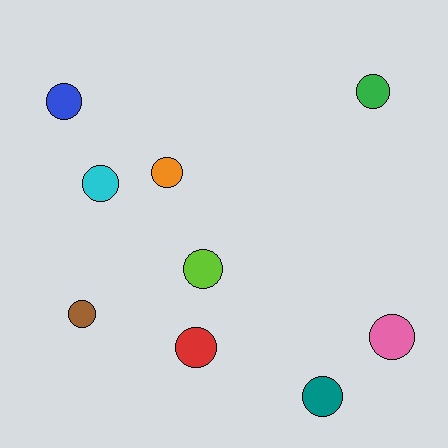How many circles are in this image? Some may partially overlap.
There are 9 circles.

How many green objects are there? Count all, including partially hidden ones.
There is 1 green object.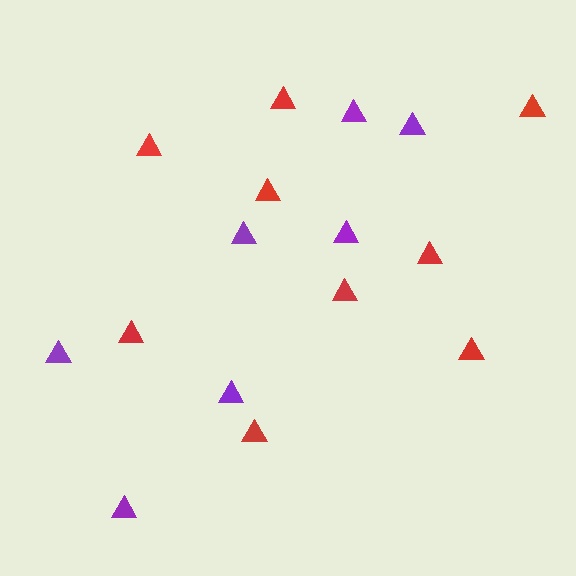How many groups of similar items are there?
There are 2 groups: one group of red triangles (9) and one group of purple triangles (7).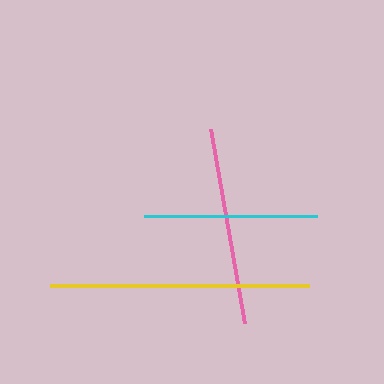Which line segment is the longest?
The yellow line is the longest at approximately 258 pixels.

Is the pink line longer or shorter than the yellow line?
The yellow line is longer than the pink line.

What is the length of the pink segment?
The pink segment is approximately 197 pixels long.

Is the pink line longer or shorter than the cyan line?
The pink line is longer than the cyan line.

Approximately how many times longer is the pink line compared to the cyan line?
The pink line is approximately 1.1 times the length of the cyan line.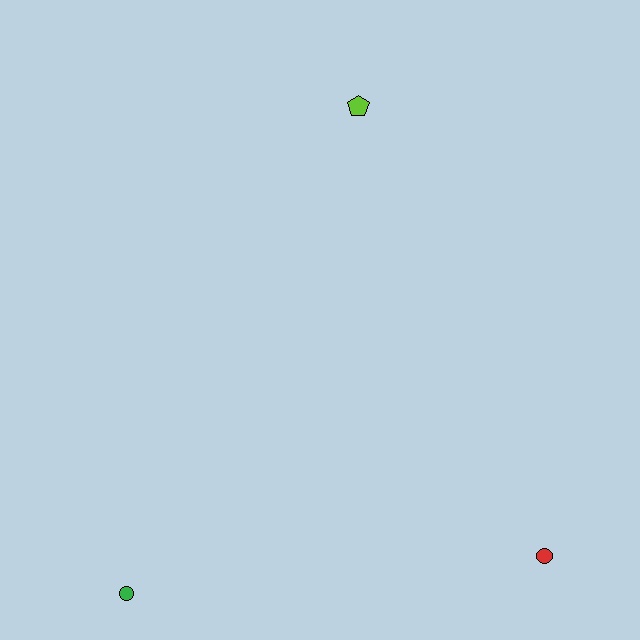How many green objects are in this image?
There is 1 green object.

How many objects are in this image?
There are 3 objects.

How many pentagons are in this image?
There is 1 pentagon.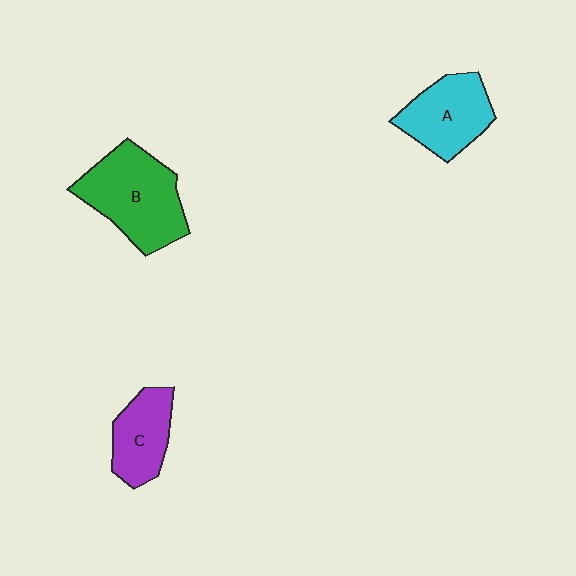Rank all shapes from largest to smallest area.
From largest to smallest: B (green), A (cyan), C (purple).